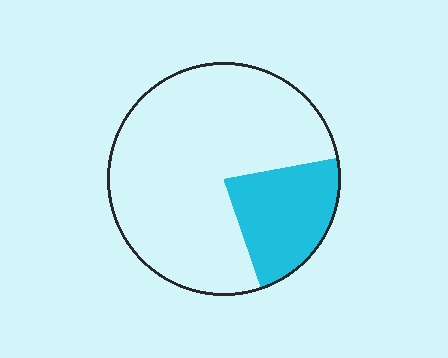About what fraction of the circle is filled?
About one quarter (1/4).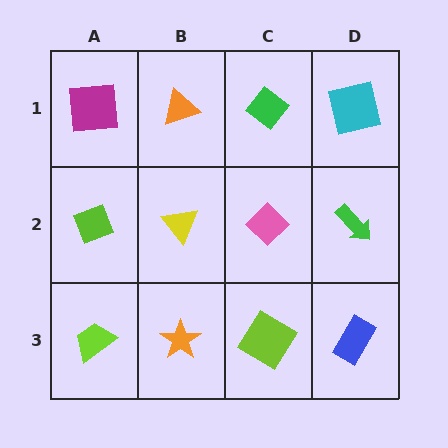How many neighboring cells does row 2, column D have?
3.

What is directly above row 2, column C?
A green diamond.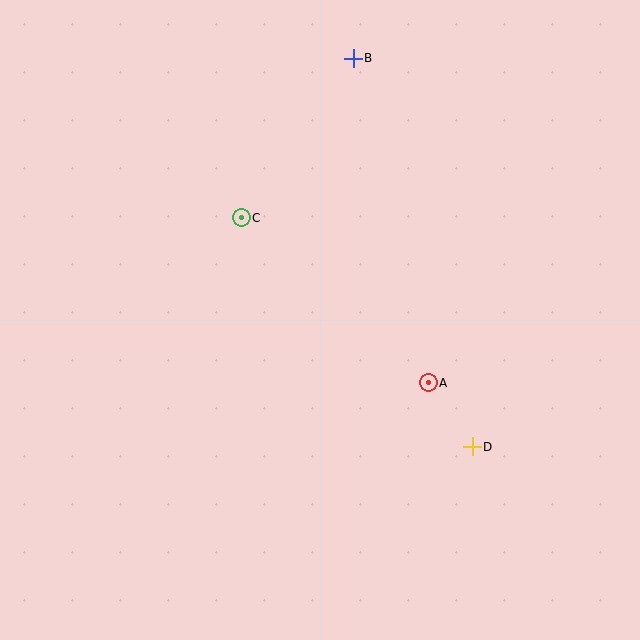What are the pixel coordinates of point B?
Point B is at (353, 58).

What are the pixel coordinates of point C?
Point C is at (241, 218).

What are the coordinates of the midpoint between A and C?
The midpoint between A and C is at (335, 300).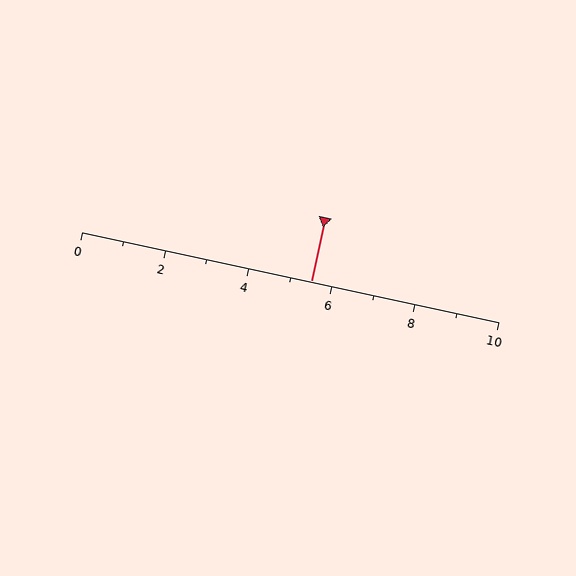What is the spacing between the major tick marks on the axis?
The major ticks are spaced 2 apart.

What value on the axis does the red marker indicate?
The marker indicates approximately 5.5.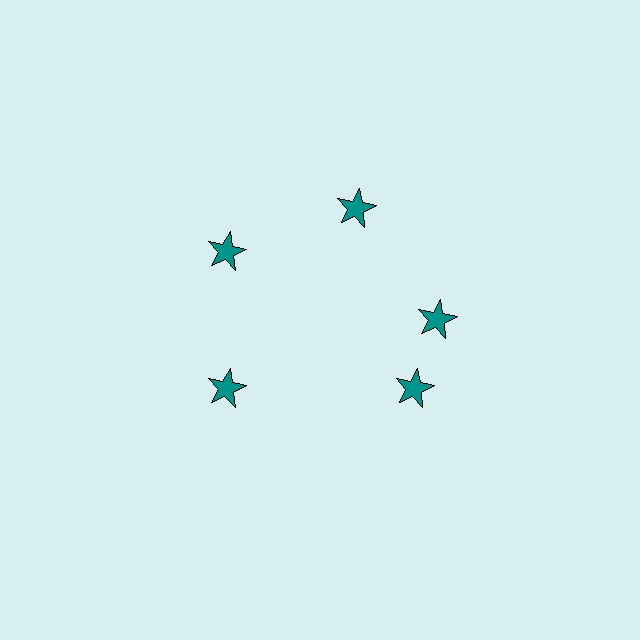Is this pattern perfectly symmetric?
No. The 5 teal stars are arranged in a ring, but one element near the 5 o'clock position is rotated out of alignment along the ring, breaking the 5-fold rotational symmetry.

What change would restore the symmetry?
The symmetry would be restored by rotating it back into even spacing with its neighbors so that all 5 stars sit at equal angles and equal distance from the center.